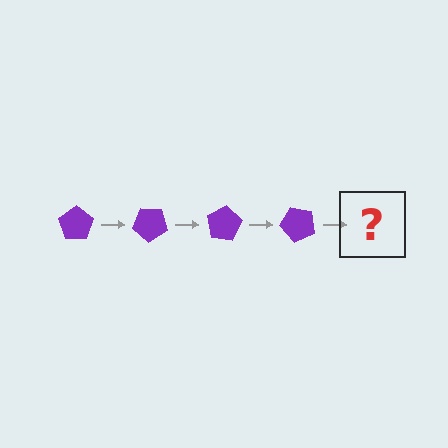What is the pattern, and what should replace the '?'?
The pattern is that the pentagon rotates 40 degrees each step. The '?' should be a purple pentagon rotated 160 degrees.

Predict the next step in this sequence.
The next step is a purple pentagon rotated 160 degrees.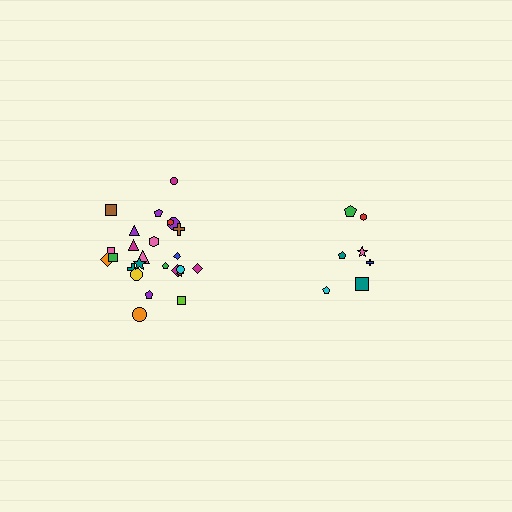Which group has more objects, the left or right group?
The left group.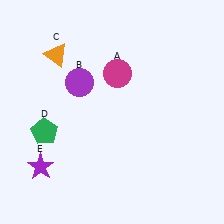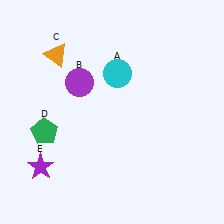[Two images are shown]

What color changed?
The circle (A) changed from magenta in Image 1 to cyan in Image 2.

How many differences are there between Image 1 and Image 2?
There is 1 difference between the two images.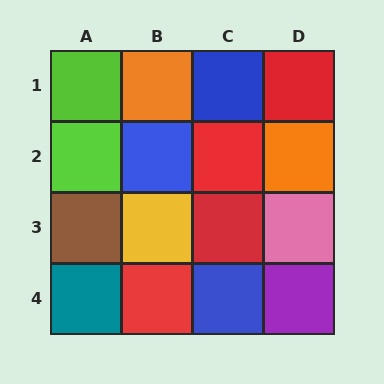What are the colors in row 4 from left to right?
Teal, red, blue, purple.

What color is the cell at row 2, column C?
Red.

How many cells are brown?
1 cell is brown.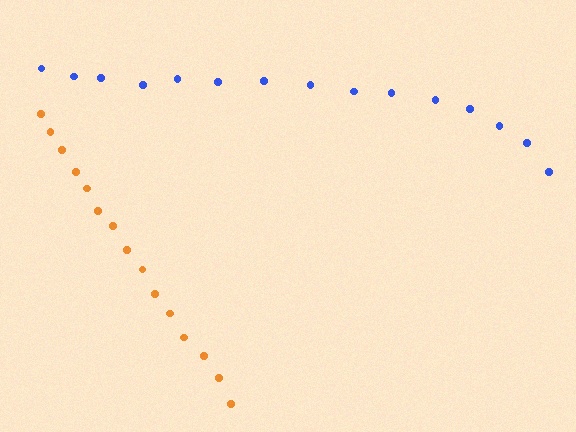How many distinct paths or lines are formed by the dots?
There are 2 distinct paths.